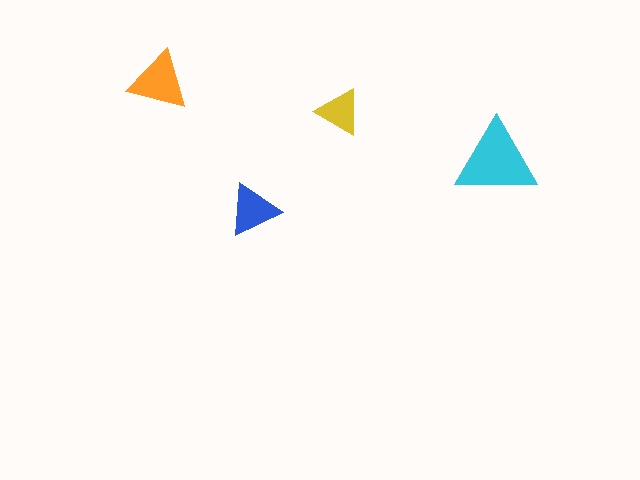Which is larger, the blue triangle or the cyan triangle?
The cyan one.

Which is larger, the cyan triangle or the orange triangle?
The cyan one.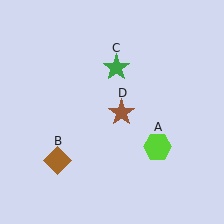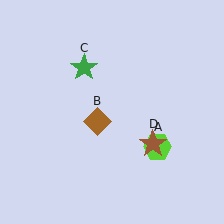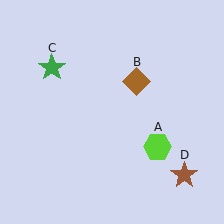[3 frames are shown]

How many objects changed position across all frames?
3 objects changed position: brown diamond (object B), green star (object C), brown star (object D).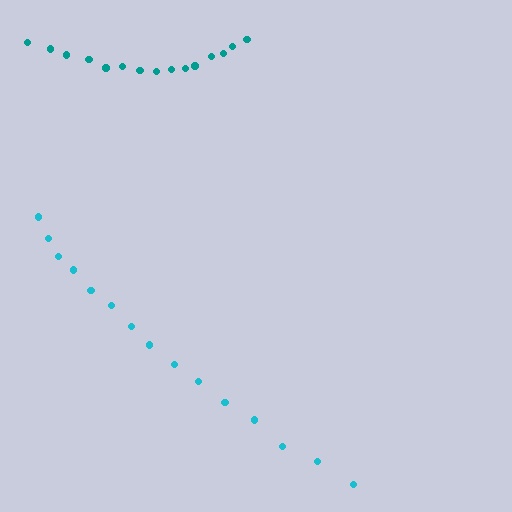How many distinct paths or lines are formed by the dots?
There are 2 distinct paths.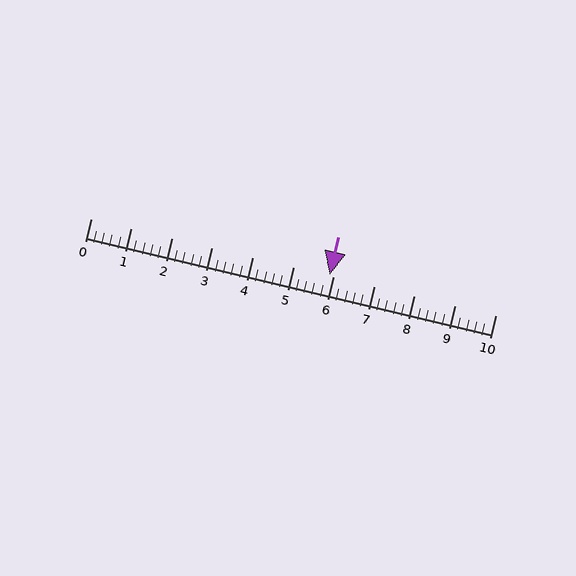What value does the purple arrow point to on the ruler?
The purple arrow points to approximately 5.9.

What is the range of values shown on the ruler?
The ruler shows values from 0 to 10.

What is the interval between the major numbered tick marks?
The major tick marks are spaced 1 units apart.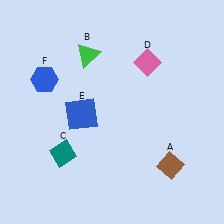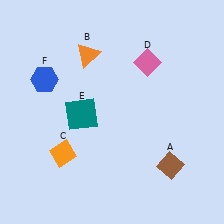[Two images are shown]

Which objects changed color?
B changed from green to orange. C changed from teal to orange. E changed from blue to teal.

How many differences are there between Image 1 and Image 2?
There are 3 differences between the two images.